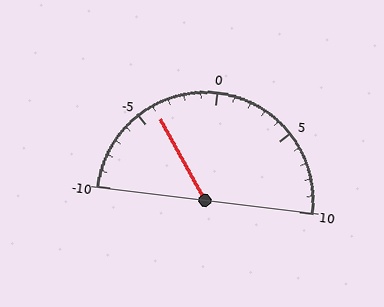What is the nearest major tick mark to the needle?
The nearest major tick mark is -5.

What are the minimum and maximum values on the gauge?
The gauge ranges from -10 to 10.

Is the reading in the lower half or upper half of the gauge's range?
The reading is in the lower half of the range (-10 to 10).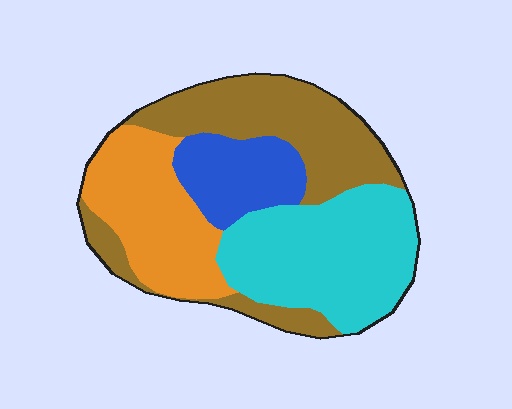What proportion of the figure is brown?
Brown covers roughly 30% of the figure.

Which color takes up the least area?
Blue, at roughly 15%.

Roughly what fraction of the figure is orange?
Orange takes up about one quarter (1/4) of the figure.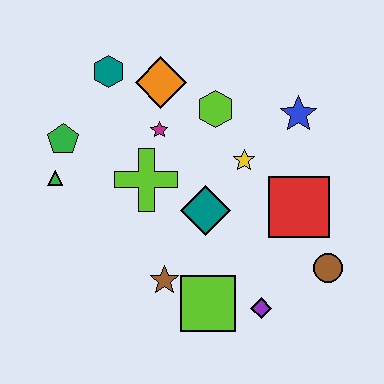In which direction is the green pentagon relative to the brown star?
The green pentagon is above the brown star.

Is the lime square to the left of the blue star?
Yes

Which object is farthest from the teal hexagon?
The brown circle is farthest from the teal hexagon.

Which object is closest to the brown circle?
The red square is closest to the brown circle.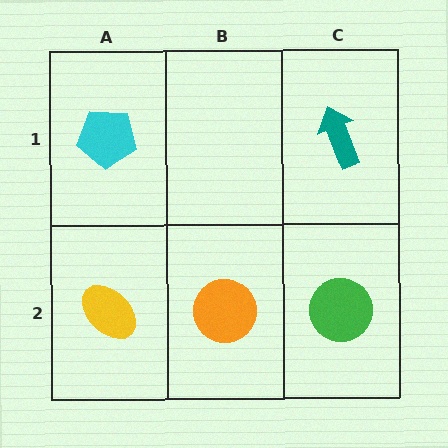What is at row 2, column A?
A yellow ellipse.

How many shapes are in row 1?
2 shapes.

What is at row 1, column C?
A teal arrow.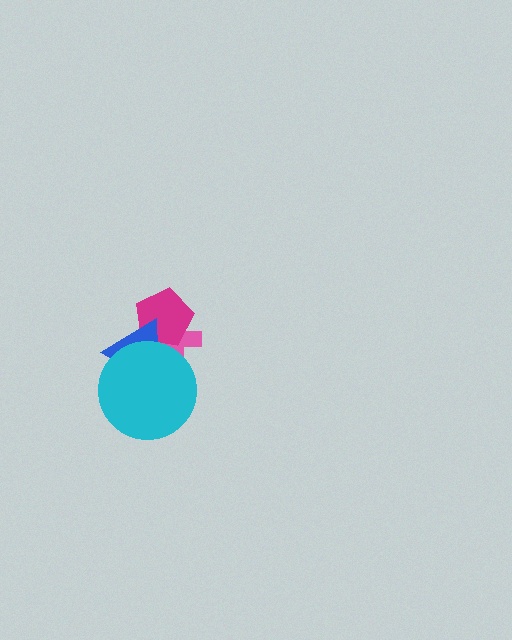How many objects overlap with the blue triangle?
3 objects overlap with the blue triangle.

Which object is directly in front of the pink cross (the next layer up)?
The magenta pentagon is directly in front of the pink cross.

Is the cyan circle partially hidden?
No, no other shape covers it.